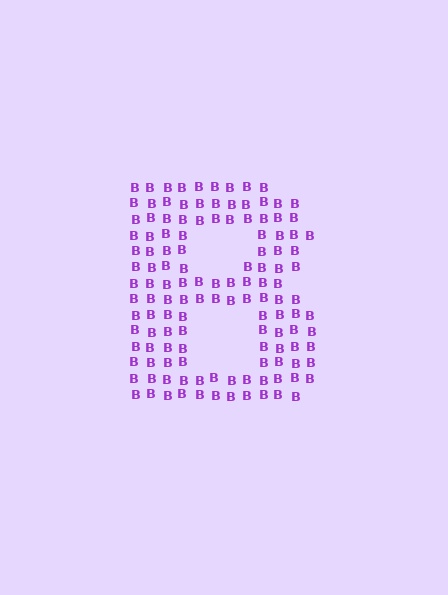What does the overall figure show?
The overall figure shows the letter B.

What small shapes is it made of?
It is made of small letter B's.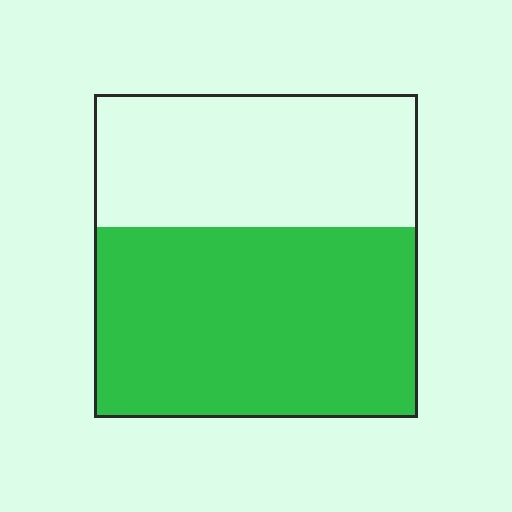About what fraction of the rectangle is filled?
About three fifths (3/5).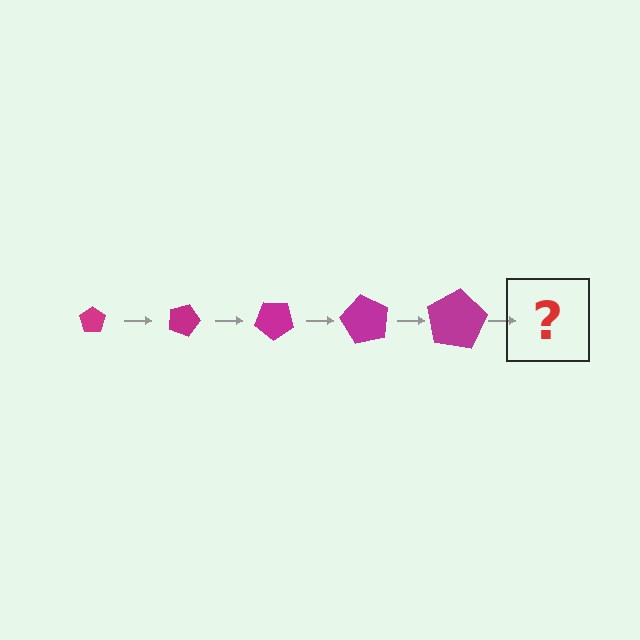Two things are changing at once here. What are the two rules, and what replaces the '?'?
The two rules are that the pentagon grows larger each step and it rotates 20 degrees each step. The '?' should be a pentagon, larger than the previous one and rotated 100 degrees from the start.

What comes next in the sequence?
The next element should be a pentagon, larger than the previous one and rotated 100 degrees from the start.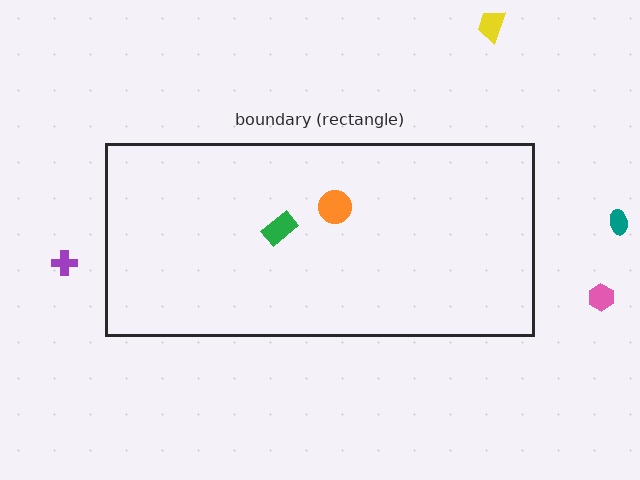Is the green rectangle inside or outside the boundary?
Inside.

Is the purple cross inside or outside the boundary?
Outside.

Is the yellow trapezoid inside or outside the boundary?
Outside.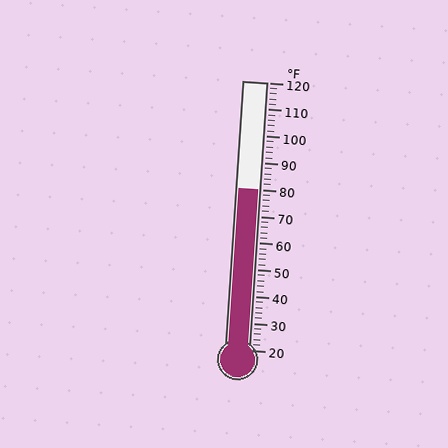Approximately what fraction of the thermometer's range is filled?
The thermometer is filled to approximately 60% of its range.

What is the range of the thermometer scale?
The thermometer scale ranges from 20°F to 120°F.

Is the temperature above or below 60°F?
The temperature is above 60°F.